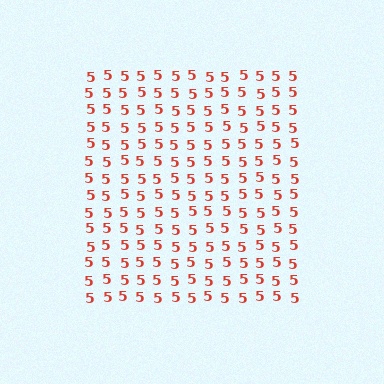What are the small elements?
The small elements are digit 5's.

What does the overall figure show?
The overall figure shows a square.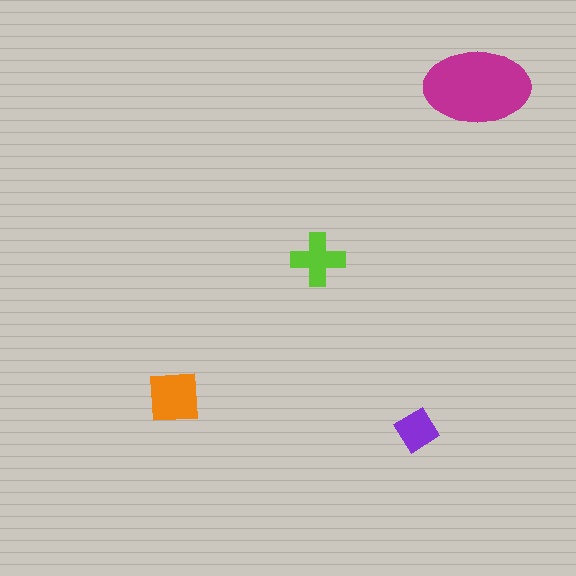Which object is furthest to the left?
The orange square is leftmost.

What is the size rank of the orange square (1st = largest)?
2nd.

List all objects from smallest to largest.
The purple diamond, the lime cross, the orange square, the magenta ellipse.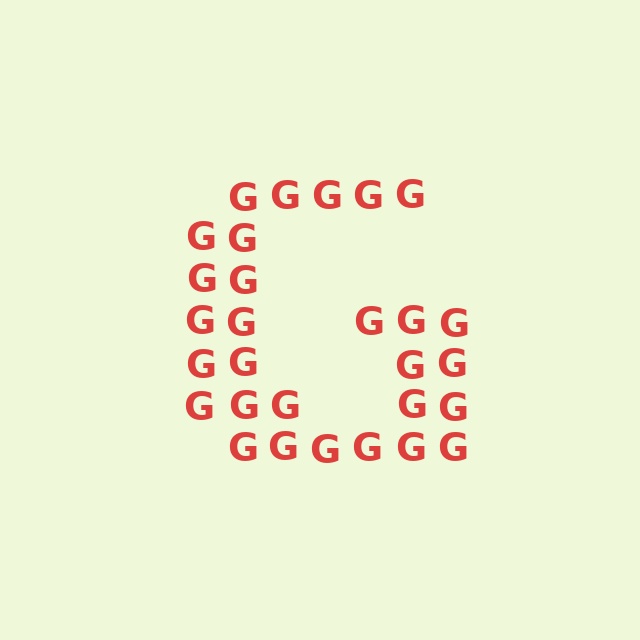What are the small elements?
The small elements are letter G's.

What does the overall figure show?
The overall figure shows the letter G.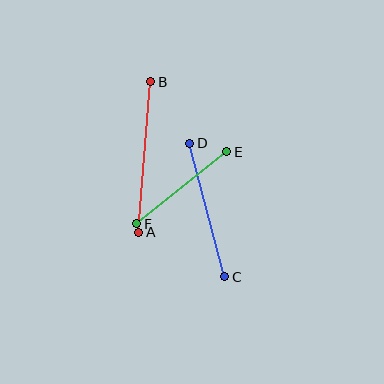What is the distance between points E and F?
The distance is approximately 115 pixels.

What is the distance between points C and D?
The distance is approximately 138 pixels.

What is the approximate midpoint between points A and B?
The midpoint is at approximately (145, 157) pixels.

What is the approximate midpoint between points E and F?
The midpoint is at approximately (182, 188) pixels.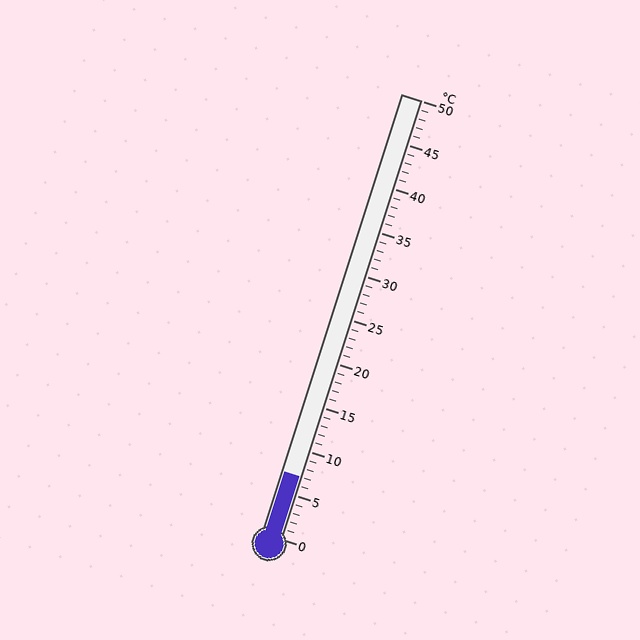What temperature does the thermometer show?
The thermometer shows approximately 7°C.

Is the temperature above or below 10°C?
The temperature is below 10°C.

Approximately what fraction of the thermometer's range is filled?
The thermometer is filled to approximately 15% of its range.